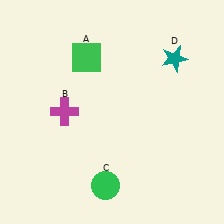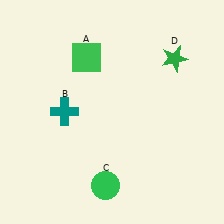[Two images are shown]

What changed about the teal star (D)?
In Image 1, D is teal. In Image 2, it changed to green.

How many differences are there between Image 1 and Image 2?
There are 2 differences between the two images.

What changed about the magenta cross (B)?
In Image 1, B is magenta. In Image 2, it changed to teal.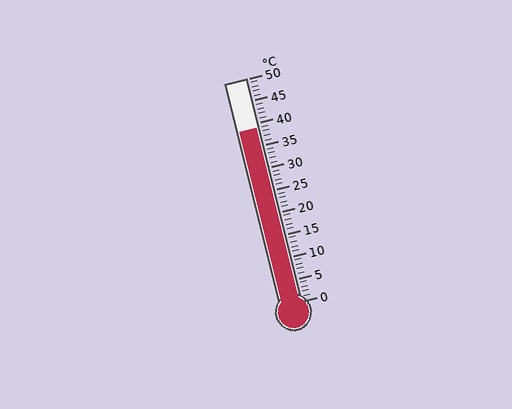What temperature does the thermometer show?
The thermometer shows approximately 39°C.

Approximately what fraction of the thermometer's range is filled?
The thermometer is filled to approximately 80% of its range.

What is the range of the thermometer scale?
The thermometer scale ranges from 0°C to 50°C.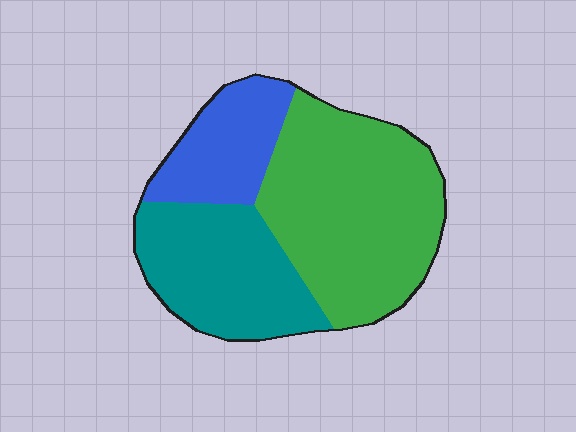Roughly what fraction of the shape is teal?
Teal takes up about one third (1/3) of the shape.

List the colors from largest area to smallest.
From largest to smallest: green, teal, blue.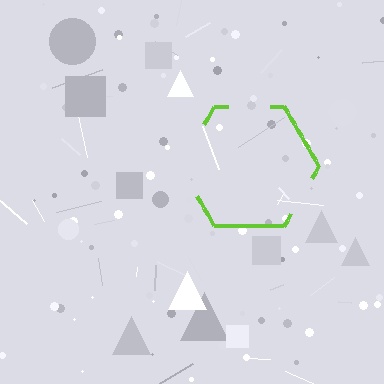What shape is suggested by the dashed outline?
The dashed outline suggests a hexagon.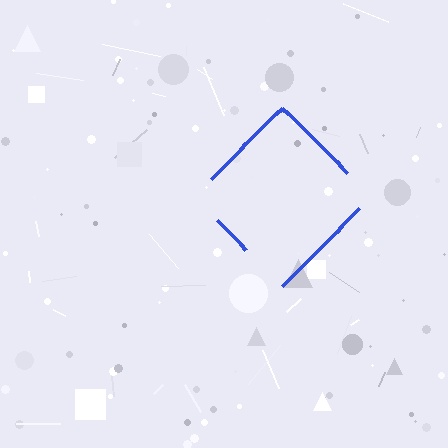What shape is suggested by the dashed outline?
The dashed outline suggests a diamond.